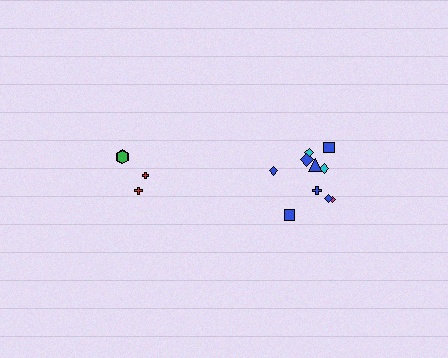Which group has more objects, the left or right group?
The right group.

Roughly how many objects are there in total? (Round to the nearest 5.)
Roughly 15 objects in total.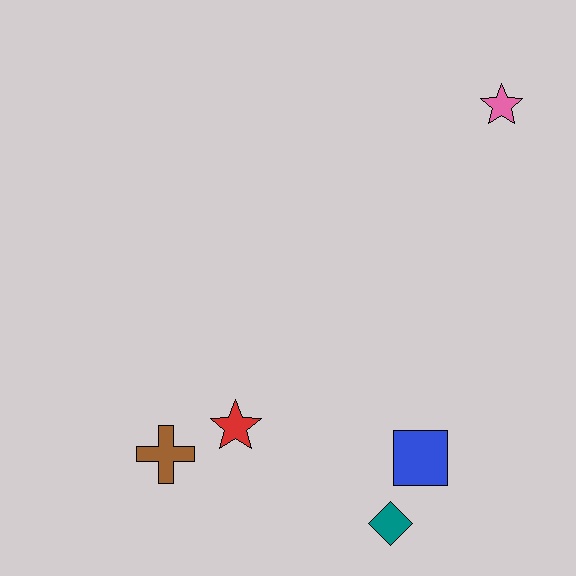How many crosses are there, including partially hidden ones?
There is 1 cross.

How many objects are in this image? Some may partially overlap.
There are 5 objects.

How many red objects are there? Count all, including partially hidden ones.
There is 1 red object.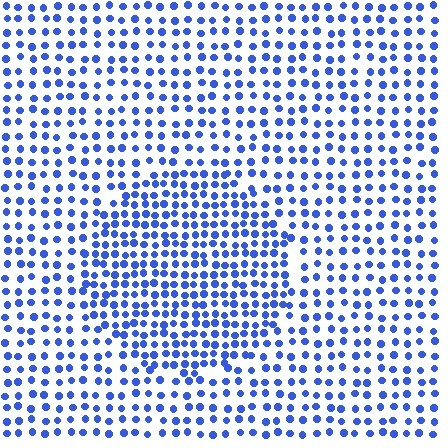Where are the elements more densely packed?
The elements are more densely packed inside the circle boundary.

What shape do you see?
I see a circle.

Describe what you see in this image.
The image contains small blue elements arranged at two different densities. A circle-shaped region is visible where the elements are more densely packed than the surrounding area.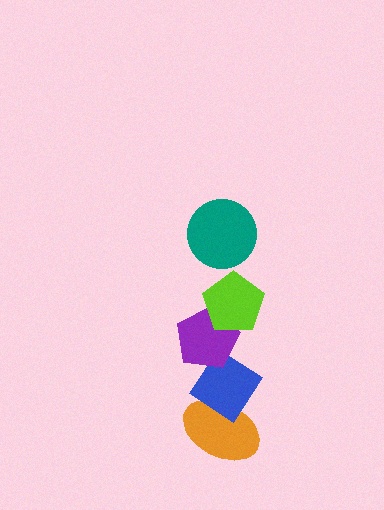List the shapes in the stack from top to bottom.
From top to bottom: the teal circle, the lime pentagon, the purple pentagon, the blue diamond, the orange ellipse.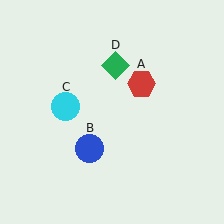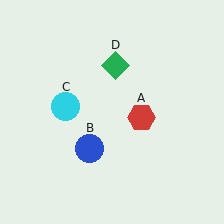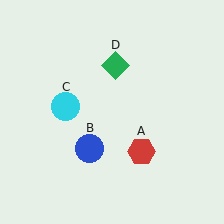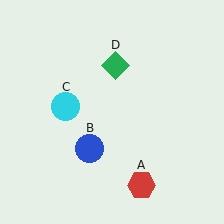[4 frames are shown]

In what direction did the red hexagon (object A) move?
The red hexagon (object A) moved down.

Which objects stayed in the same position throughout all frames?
Blue circle (object B) and cyan circle (object C) and green diamond (object D) remained stationary.